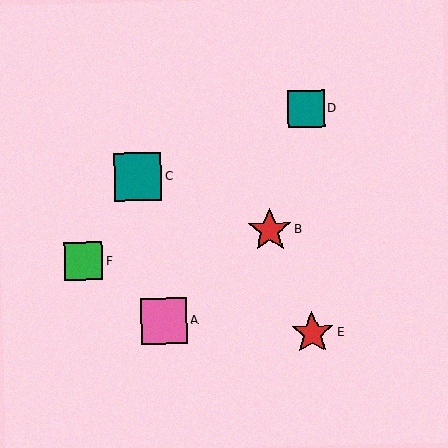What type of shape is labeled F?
Shape F is a green square.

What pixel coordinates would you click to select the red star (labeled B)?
Click at (270, 230) to select the red star B.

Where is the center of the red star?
The center of the red star is at (270, 230).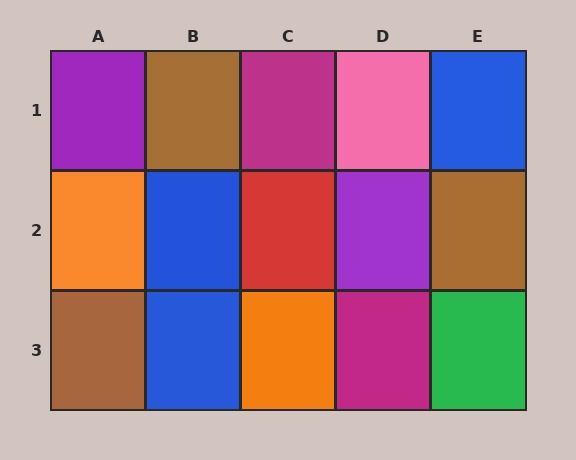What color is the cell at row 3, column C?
Orange.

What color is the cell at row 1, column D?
Pink.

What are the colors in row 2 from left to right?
Orange, blue, red, purple, brown.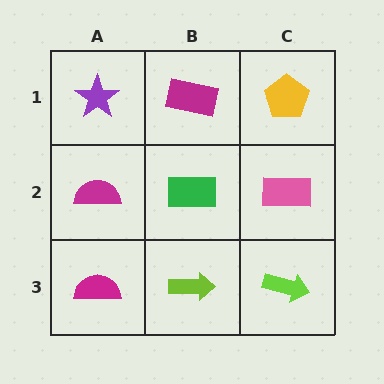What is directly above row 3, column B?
A green rectangle.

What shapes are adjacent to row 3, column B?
A green rectangle (row 2, column B), a magenta semicircle (row 3, column A), a lime arrow (row 3, column C).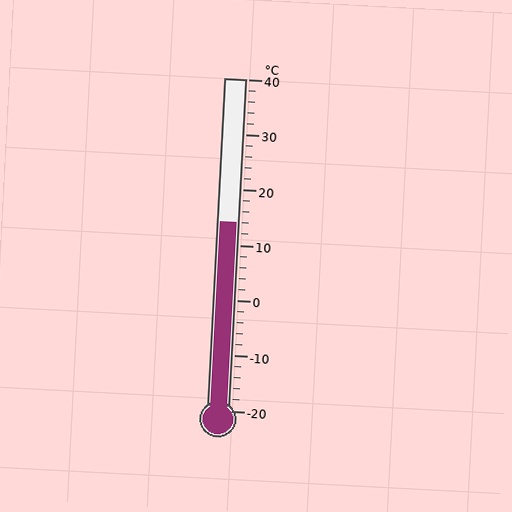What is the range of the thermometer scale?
The thermometer scale ranges from -20°C to 40°C.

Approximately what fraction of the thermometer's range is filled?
The thermometer is filled to approximately 55% of its range.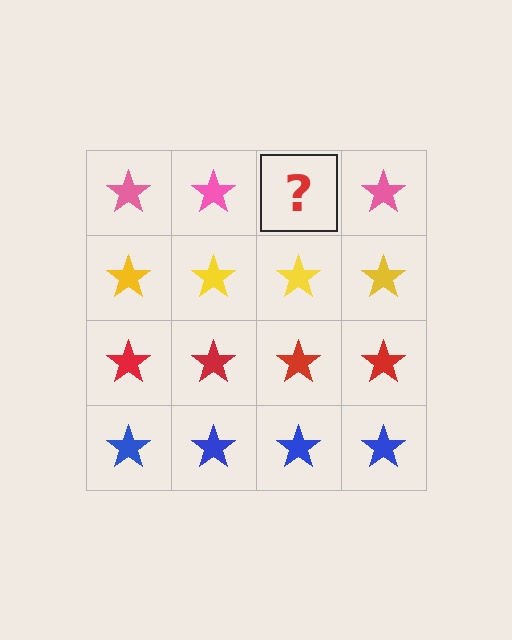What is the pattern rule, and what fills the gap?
The rule is that each row has a consistent color. The gap should be filled with a pink star.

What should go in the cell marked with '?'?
The missing cell should contain a pink star.